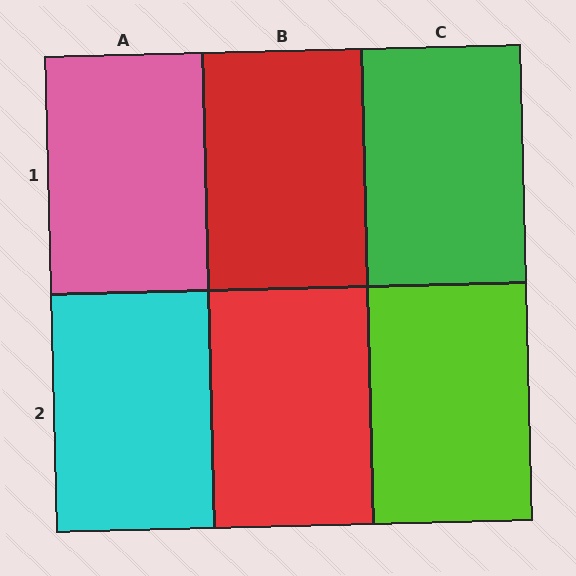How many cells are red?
2 cells are red.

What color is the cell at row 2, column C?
Lime.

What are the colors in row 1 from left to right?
Pink, red, green.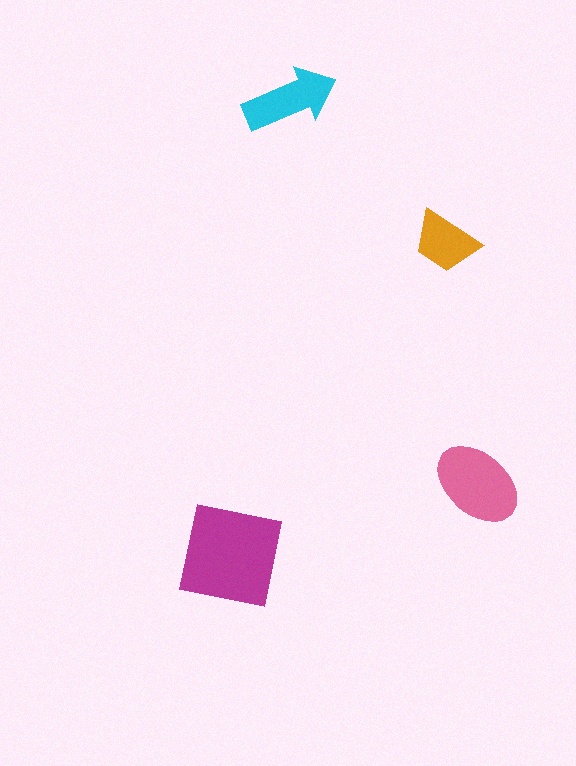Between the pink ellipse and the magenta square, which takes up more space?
The magenta square.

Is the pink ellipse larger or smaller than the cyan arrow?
Larger.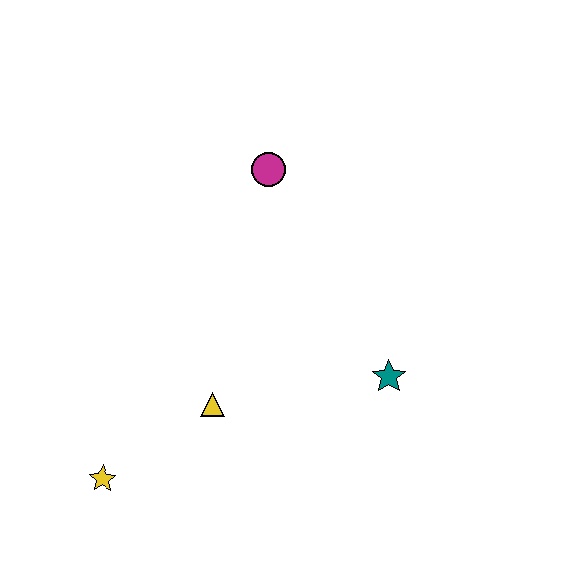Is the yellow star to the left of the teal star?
Yes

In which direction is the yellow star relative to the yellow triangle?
The yellow star is to the left of the yellow triangle.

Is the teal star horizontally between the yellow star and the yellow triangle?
No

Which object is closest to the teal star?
The yellow triangle is closest to the teal star.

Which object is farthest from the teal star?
The yellow star is farthest from the teal star.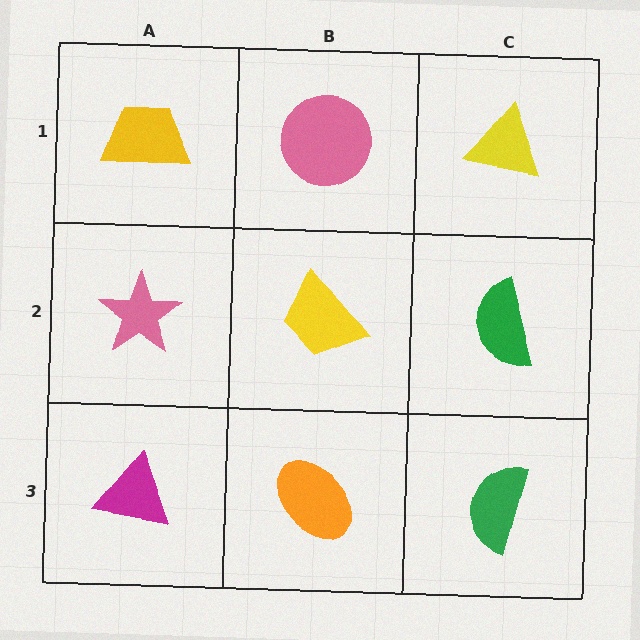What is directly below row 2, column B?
An orange ellipse.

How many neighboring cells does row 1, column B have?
3.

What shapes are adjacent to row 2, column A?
A yellow trapezoid (row 1, column A), a magenta triangle (row 3, column A), a yellow trapezoid (row 2, column B).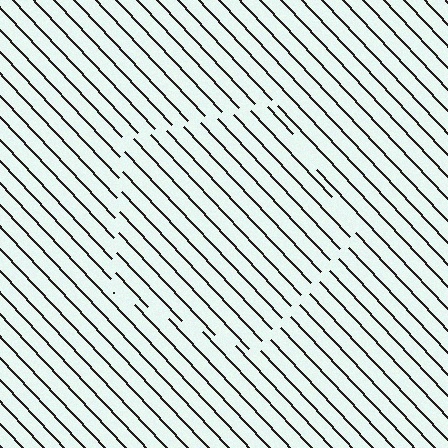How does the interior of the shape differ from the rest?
The interior of the shape contains the same grating, shifted by half a period — the contour is defined by the phase discontinuity where line-ends from the inner and outer gratings abut.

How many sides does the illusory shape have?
5 sides — the line-ends trace a pentagon.